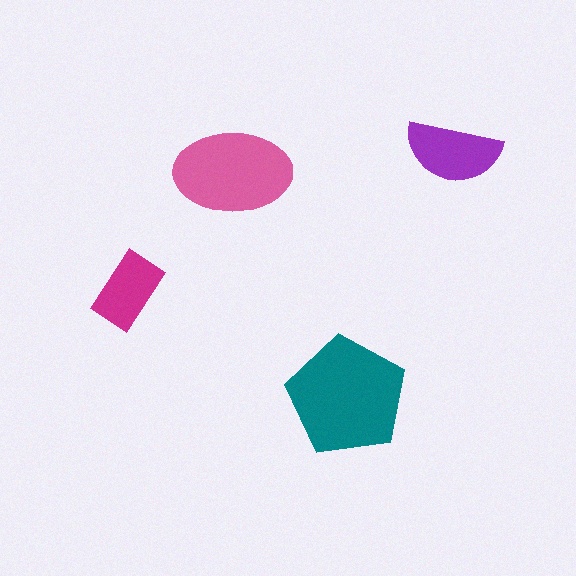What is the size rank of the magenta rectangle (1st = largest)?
4th.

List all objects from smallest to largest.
The magenta rectangle, the purple semicircle, the pink ellipse, the teal pentagon.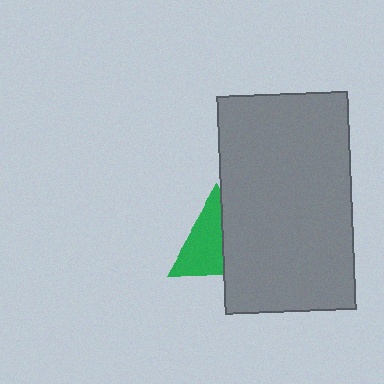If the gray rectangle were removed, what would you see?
You would see the complete green triangle.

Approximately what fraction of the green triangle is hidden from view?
Roughly 45% of the green triangle is hidden behind the gray rectangle.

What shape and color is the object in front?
The object in front is a gray rectangle.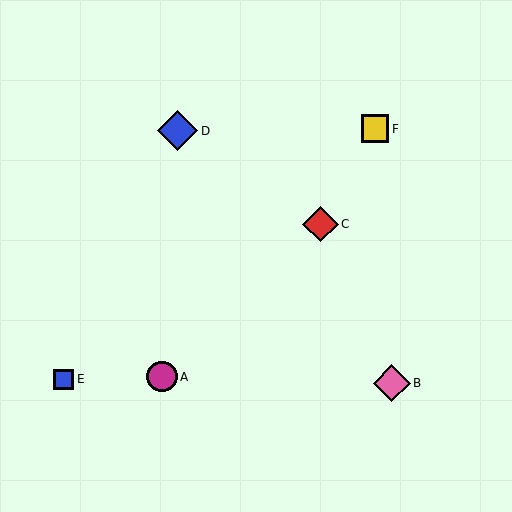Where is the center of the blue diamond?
The center of the blue diamond is at (178, 131).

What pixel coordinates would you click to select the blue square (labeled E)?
Click at (64, 379) to select the blue square E.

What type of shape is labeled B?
Shape B is a pink diamond.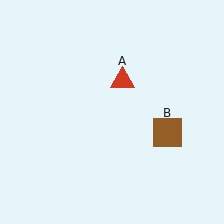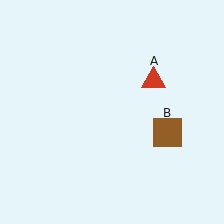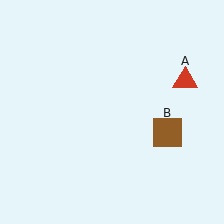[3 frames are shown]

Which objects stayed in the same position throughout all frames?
Brown square (object B) remained stationary.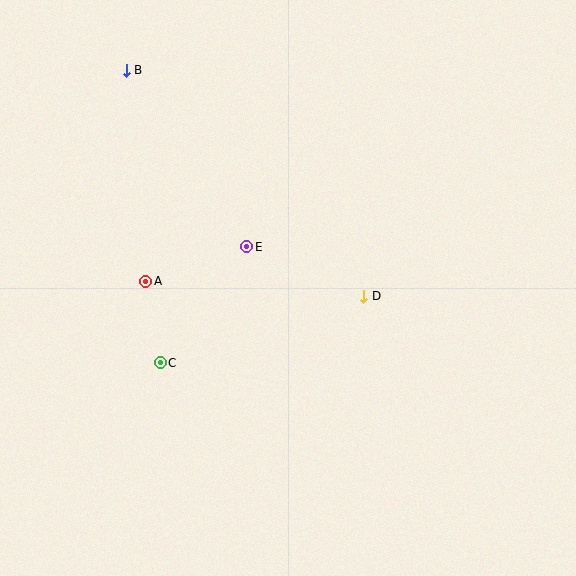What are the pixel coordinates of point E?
Point E is at (247, 247).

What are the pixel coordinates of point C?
Point C is at (160, 363).